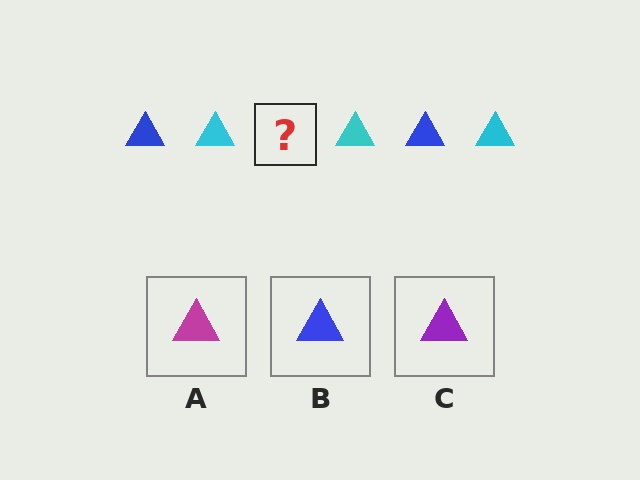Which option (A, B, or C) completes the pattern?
B.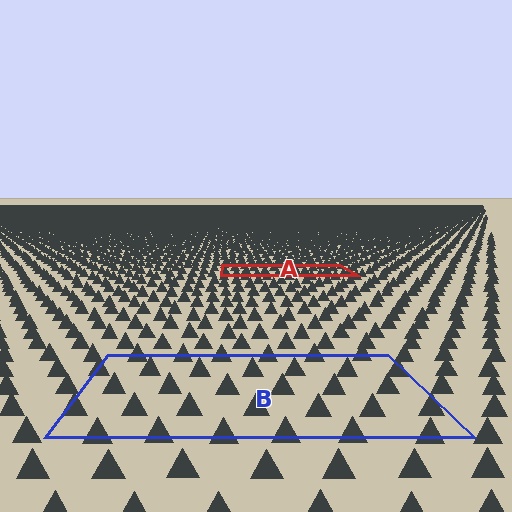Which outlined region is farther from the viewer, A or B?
Region A is farther from the viewer — the texture elements inside it appear smaller and more densely packed.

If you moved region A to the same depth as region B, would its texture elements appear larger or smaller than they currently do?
They would appear larger. At a closer depth, the same texture elements are projected at a bigger on-screen size.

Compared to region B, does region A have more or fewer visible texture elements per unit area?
Region A has more texture elements per unit area — they are packed more densely because it is farther away.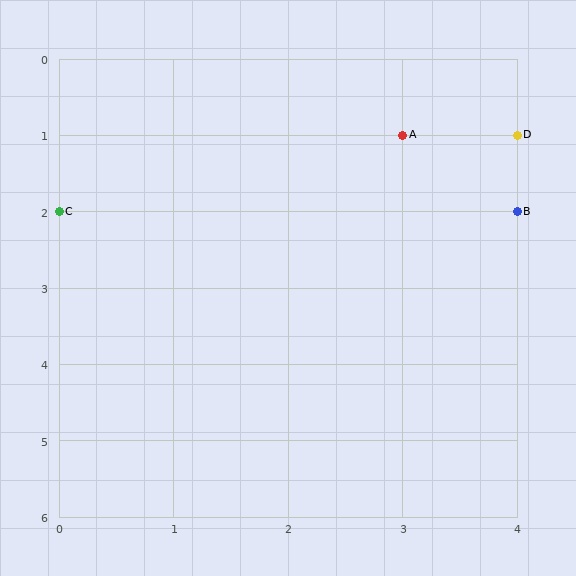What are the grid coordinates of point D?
Point D is at grid coordinates (4, 1).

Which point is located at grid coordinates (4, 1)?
Point D is at (4, 1).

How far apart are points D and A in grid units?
Points D and A are 1 column apart.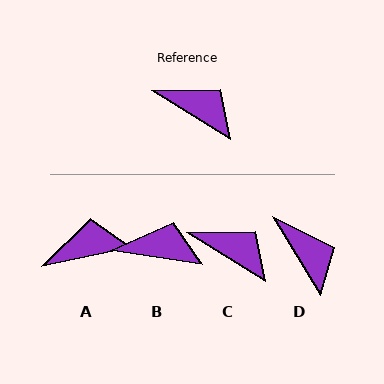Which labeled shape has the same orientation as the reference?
C.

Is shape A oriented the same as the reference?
No, it is off by about 43 degrees.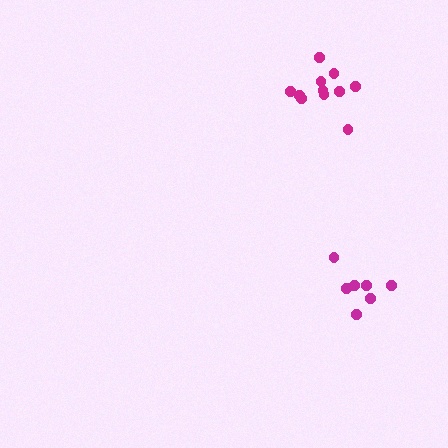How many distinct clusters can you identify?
There are 2 distinct clusters.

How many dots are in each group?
Group 1: 11 dots, Group 2: 7 dots (18 total).